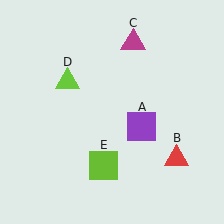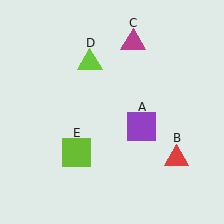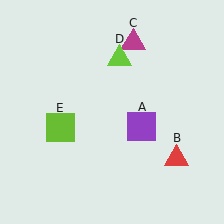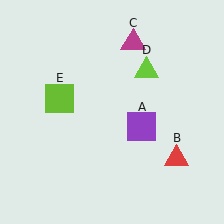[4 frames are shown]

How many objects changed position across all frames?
2 objects changed position: lime triangle (object D), lime square (object E).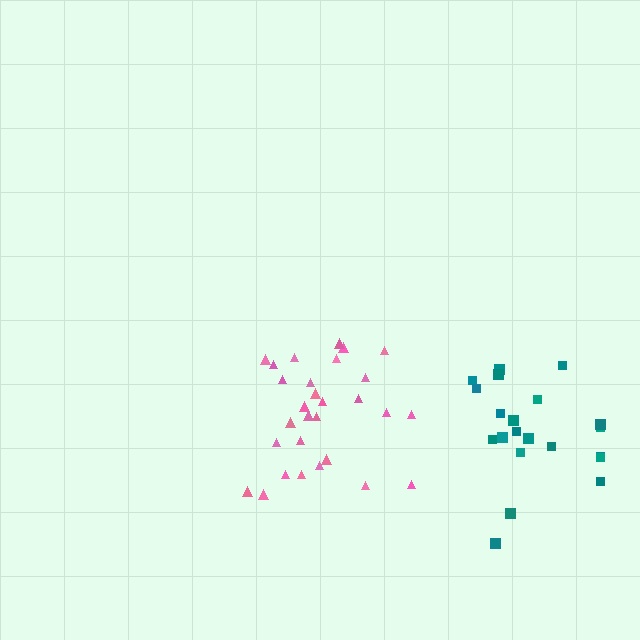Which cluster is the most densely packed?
Pink.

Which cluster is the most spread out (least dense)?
Teal.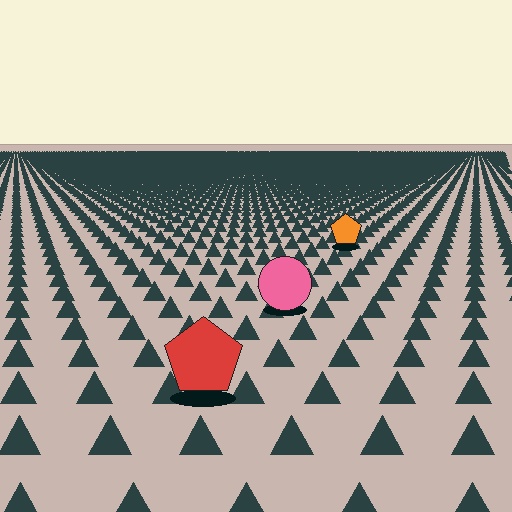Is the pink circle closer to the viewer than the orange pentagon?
Yes. The pink circle is closer — you can tell from the texture gradient: the ground texture is coarser near it.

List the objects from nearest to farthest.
From nearest to farthest: the red pentagon, the pink circle, the orange pentagon.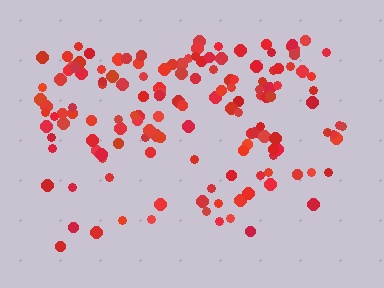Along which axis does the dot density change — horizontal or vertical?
Vertical.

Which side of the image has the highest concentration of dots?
The top.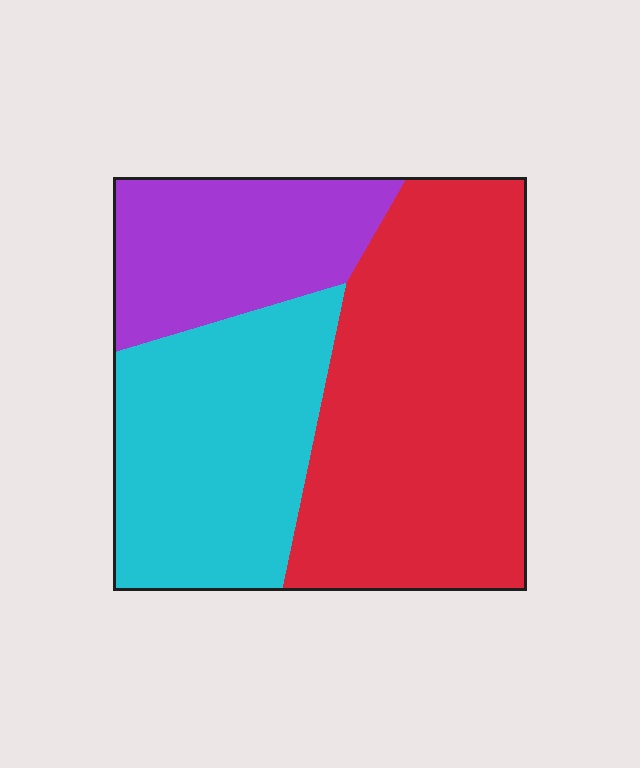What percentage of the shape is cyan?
Cyan takes up between a quarter and a half of the shape.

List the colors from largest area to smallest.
From largest to smallest: red, cyan, purple.